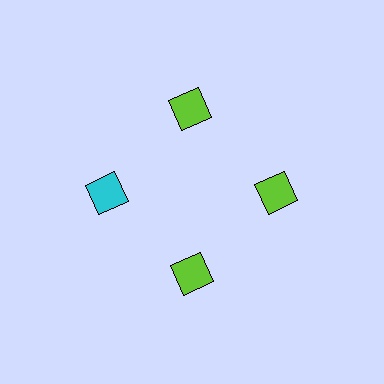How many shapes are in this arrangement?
There are 4 shapes arranged in a ring pattern.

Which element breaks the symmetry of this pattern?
The cyan diamond at roughly the 9 o'clock position breaks the symmetry. All other shapes are lime diamonds.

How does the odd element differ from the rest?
It has a different color: cyan instead of lime.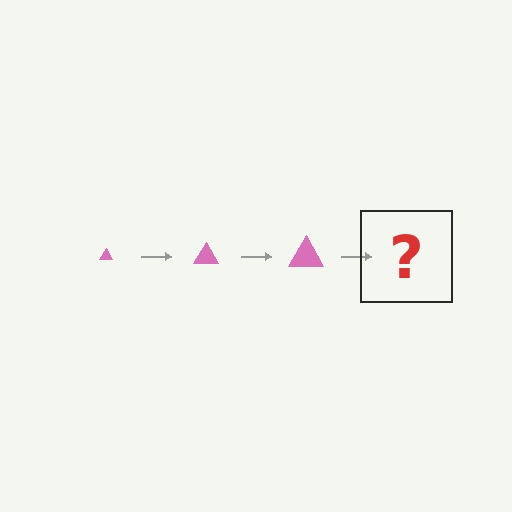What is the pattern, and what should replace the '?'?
The pattern is that the triangle gets progressively larger each step. The '?' should be a pink triangle, larger than the previous one.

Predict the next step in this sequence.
The next step is a pink triangle, larger than the previous one.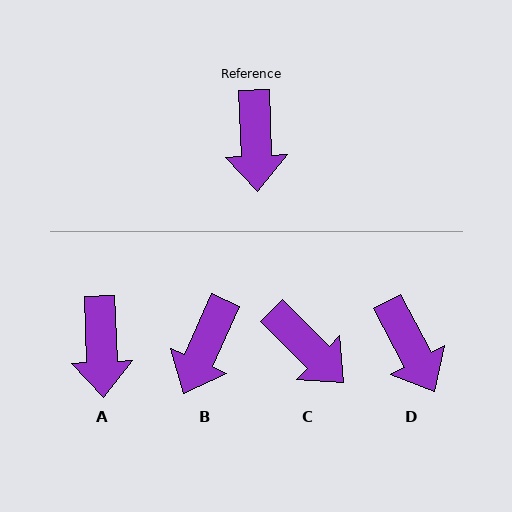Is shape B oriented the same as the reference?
No, it is off by about 26 degrees.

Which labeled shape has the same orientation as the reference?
A.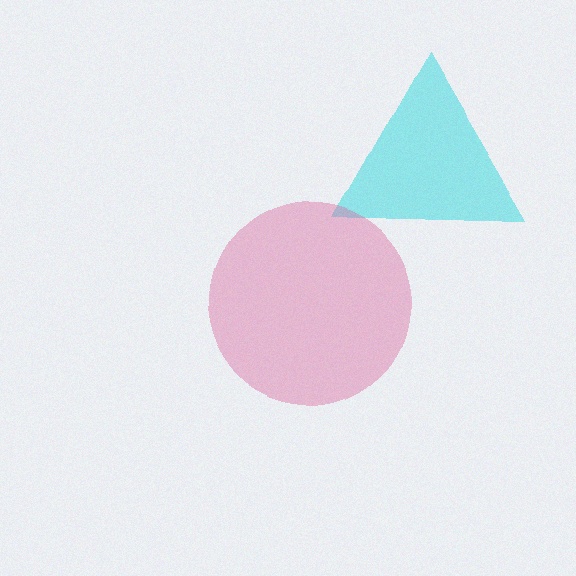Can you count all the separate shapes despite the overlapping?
Yes, there are 2 separate shapes.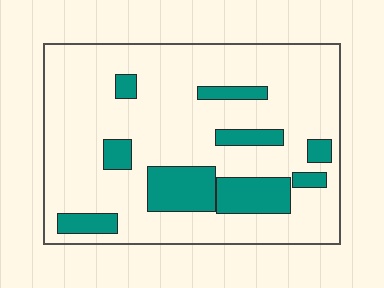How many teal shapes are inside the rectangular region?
9.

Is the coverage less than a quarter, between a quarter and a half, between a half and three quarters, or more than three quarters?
Less than a quarter.